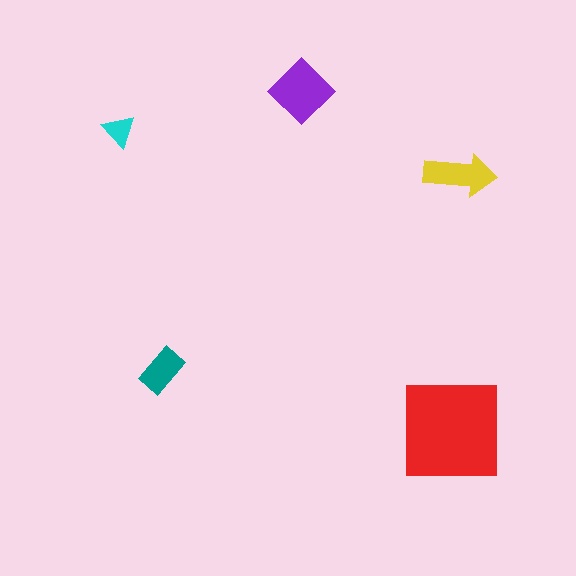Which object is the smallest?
The cyan triangle.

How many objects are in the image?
There are 5 objects in the image.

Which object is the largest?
The red square.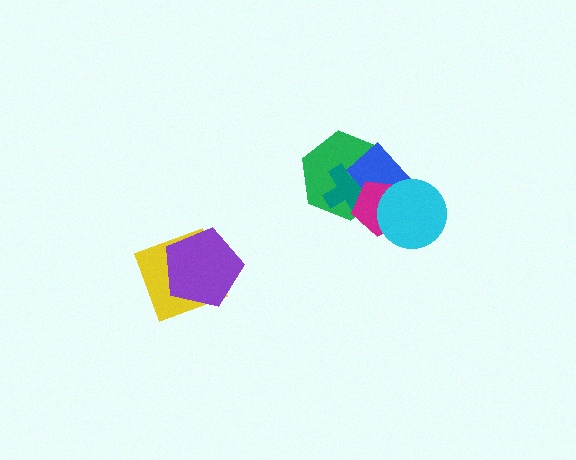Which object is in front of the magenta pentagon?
The cyan circle is in front of the magenta pentagon.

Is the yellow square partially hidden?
Yes, it is partially covered by another shape.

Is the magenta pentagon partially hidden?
Yes, it is partially covered by another shape.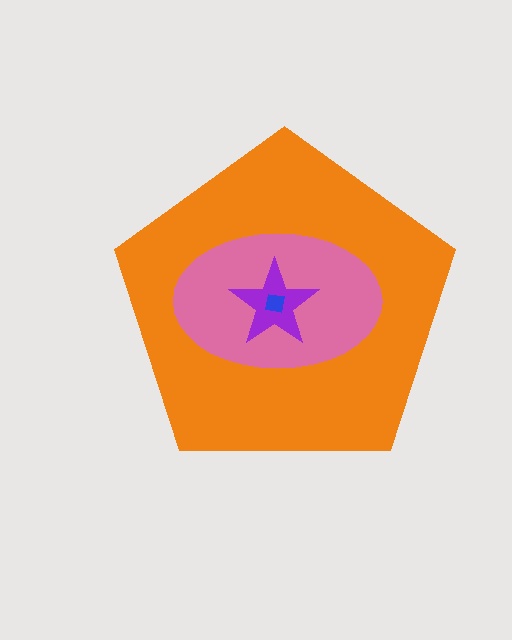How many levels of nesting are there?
4.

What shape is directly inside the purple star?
The blue square.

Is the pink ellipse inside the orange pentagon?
Yes.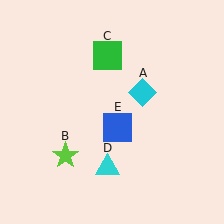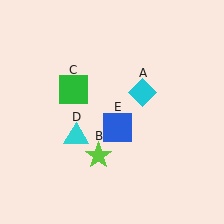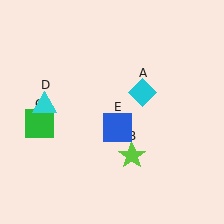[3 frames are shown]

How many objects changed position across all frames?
3 objects changed position: lime star (object B), green square (object C), cyan triangle (object D).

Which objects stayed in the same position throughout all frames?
Cyan diamond (object A) and blue square (object E) remained stationary.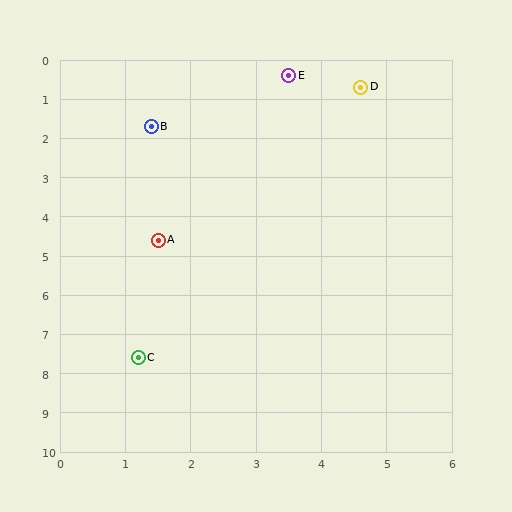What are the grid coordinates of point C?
Point C is at approximately (1.2, 7.6).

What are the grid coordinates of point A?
Point A is at approximately (1.5, 4.6).